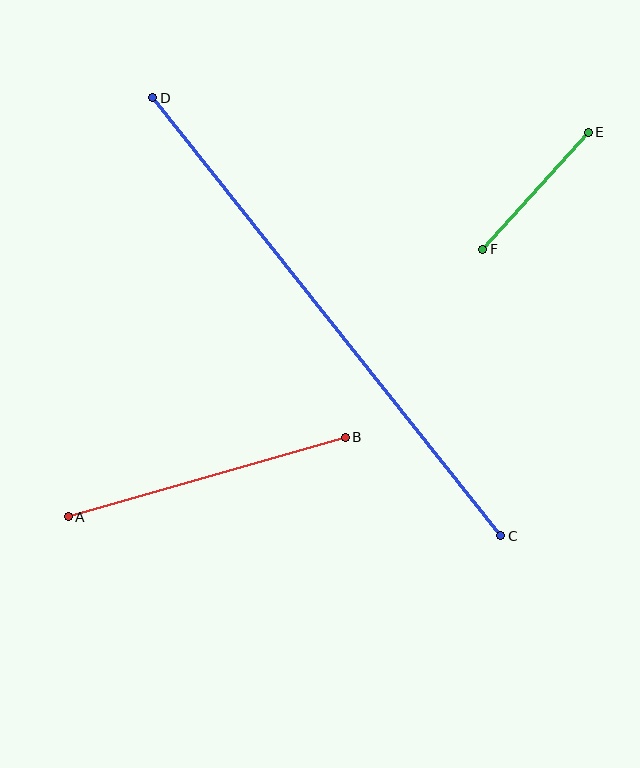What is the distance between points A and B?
The distance is approximately 288 pixels.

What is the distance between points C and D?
The distance is approximately 559 pixels.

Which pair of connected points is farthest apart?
Points C and D are farthest apart.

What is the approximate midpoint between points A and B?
The midpoint is at approximately (207, 477) pixels.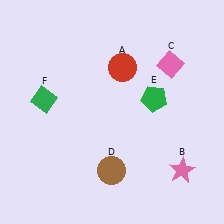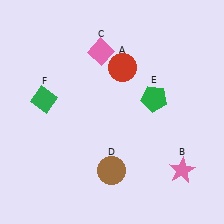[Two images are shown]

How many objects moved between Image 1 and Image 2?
1 object moved between the two images.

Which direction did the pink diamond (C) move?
The pink diamond (C) moved left.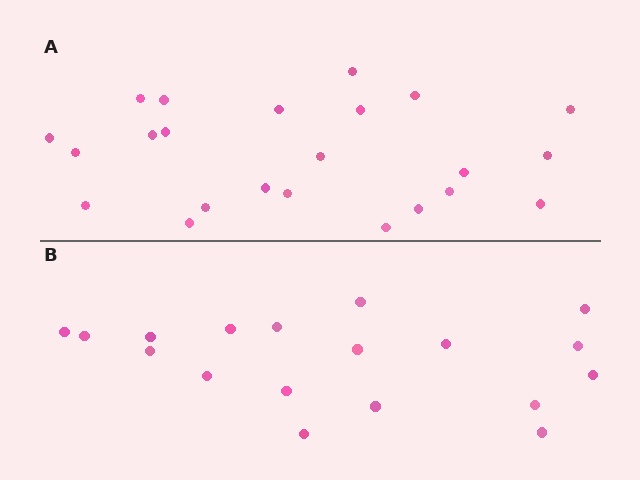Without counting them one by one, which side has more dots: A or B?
Region A (the top region) has more dots.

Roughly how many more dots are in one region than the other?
Region A has about 5 more dots than region B.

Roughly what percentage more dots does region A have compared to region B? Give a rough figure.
About 30% more.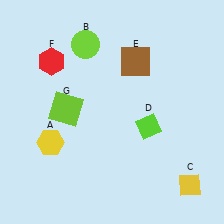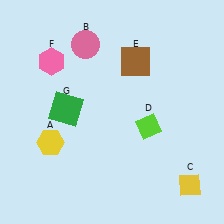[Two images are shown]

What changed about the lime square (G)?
In Image 1, G is lime. In Image 2, it changed to green.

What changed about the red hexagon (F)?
In Image 1, F is red. In Image 2, it changed to pink.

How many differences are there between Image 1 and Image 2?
There are 3 differences between the two images.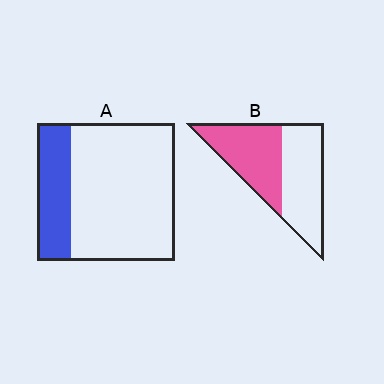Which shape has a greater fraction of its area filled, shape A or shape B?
Shape B.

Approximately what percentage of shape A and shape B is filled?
A is approximately 25% and B is approximately 50%.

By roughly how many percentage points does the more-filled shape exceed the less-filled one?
By roughly 25 percentage points (B over A).